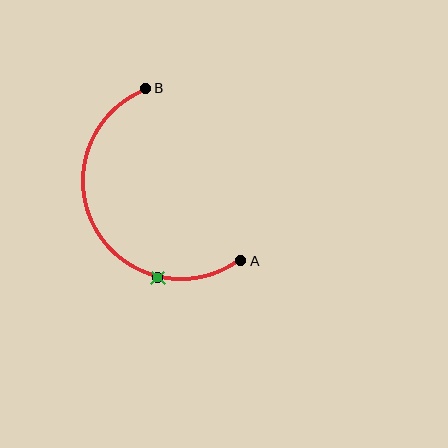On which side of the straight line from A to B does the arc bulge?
The arc bulges to the left of the straight line connecting A and B.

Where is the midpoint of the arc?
The arc midpoint is the point on the curve farthest from the straight line joining A and B. It sits to the left of that line.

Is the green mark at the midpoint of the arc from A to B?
No. The green mark lies on the arc but is closer to endpoint A. The arc midpoint would be at the point on the curve equidistant along the arc from both A and B.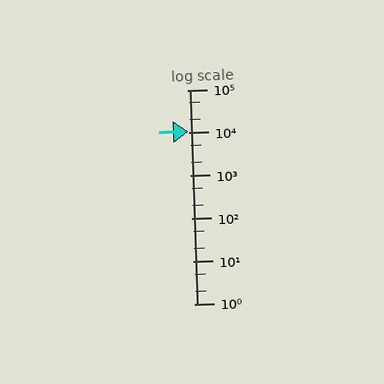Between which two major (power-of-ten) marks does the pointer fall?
The pointer is between 10000 and 100000.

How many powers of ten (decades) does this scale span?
The scale spans 5 decades, from 1 to 100000.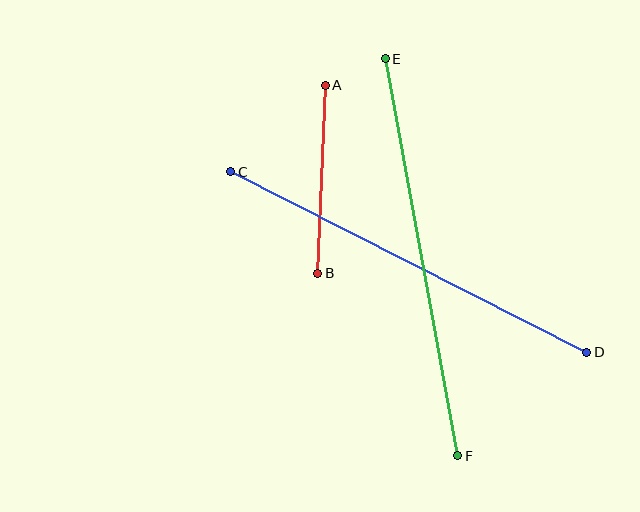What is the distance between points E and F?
The distance is approximately 403 pixels.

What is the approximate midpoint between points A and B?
The midpoint is at approximately (321, 179) pixels.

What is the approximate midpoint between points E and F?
The midpoint is at approximately (421, 257) pixels.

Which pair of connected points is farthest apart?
Points E and F are farthest apart.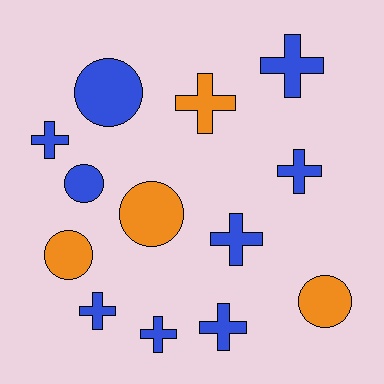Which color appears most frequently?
Blue, with 9 objects.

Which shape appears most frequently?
Cross, with 8 objects.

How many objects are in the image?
There are 13 objects.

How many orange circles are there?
There are 3 orange circles.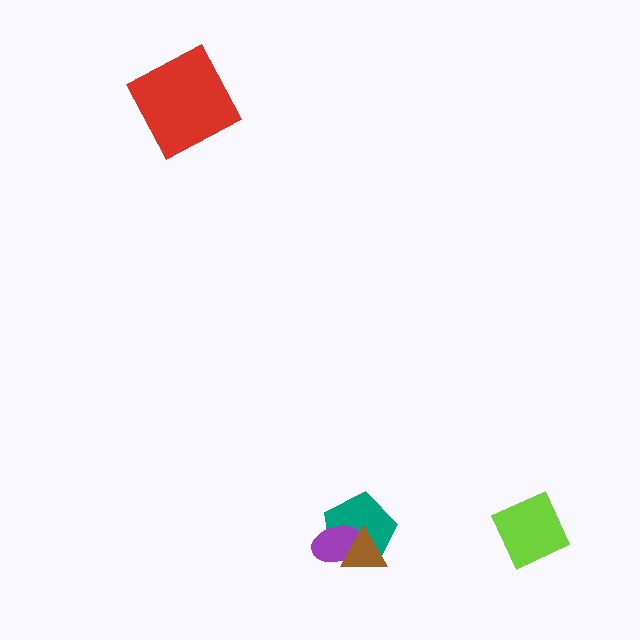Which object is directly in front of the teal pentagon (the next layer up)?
The purple ellipse is directly in front of the teal pentagon.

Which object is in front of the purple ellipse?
The brown triangle is in front of the purple ellipse.